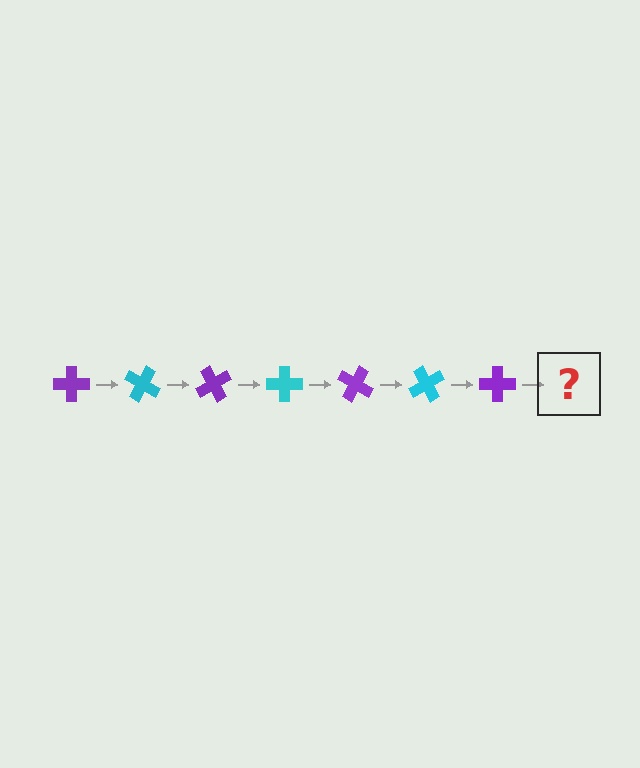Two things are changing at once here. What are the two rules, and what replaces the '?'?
The two rules are that it rotates 30 degrees each step and the color cycles through purple and cyan. The '?' should be a cyan cross, rotated 210 degrees from the start.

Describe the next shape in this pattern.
It should be a cyan cross, rotated 210 degrees from the start.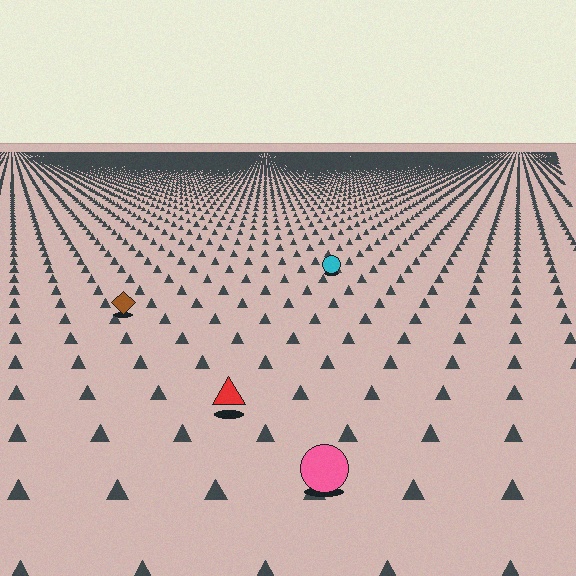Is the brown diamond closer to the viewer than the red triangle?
No. The red triangle is closer — you can tell from the texture gradient: the ground texture is coarser near it.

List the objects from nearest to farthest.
From nearest to farthest: the pink circle, the red triangle, the brown diamond, the cyan circle.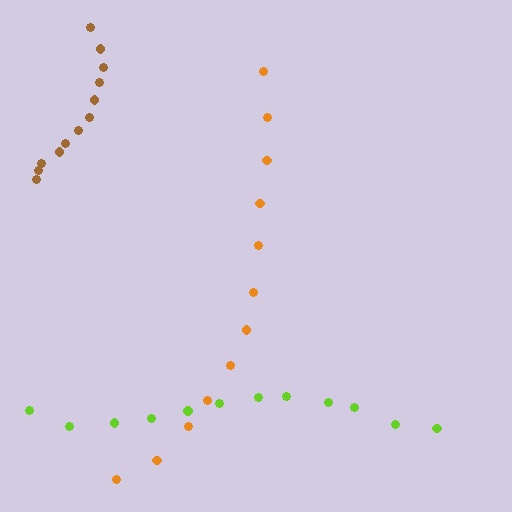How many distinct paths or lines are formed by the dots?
There are 3 distinct paths.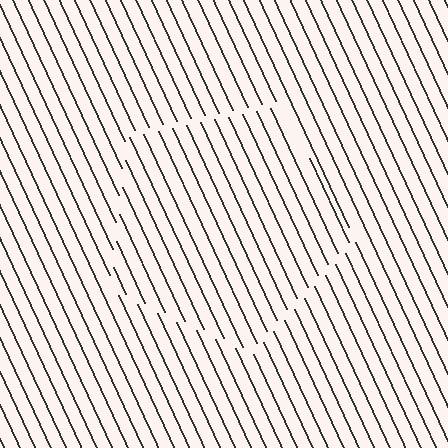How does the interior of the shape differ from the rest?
The interior of the shape contains the same grating, shifted by half a period — the contour is defined by the phase discontinuity where line-ends from the inner and outer gratings abut.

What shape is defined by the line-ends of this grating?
An illusory pentagon. The interior of the shape contains the same grating, shifted by half a period — the contour is defined by the phase discontinuity where line-ends from the inner and outer gratings abut.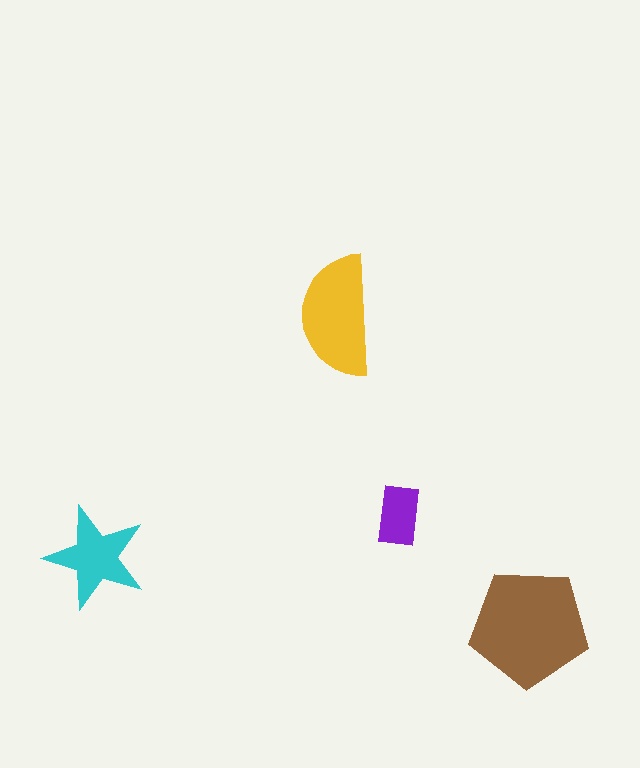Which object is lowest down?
The brown pentagon is bottommost.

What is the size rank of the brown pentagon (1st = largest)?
1st.